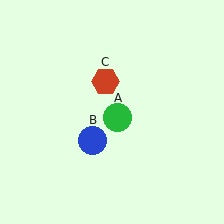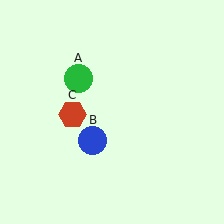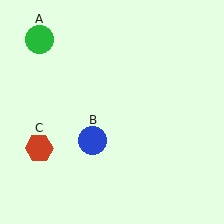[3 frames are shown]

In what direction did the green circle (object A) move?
The green circle (object A) moved up and to the left.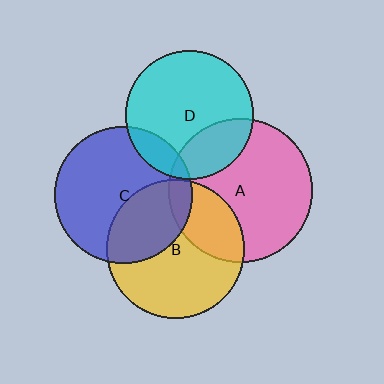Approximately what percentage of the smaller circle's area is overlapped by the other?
Approximately 15%.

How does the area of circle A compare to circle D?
Approximately 1.3 times.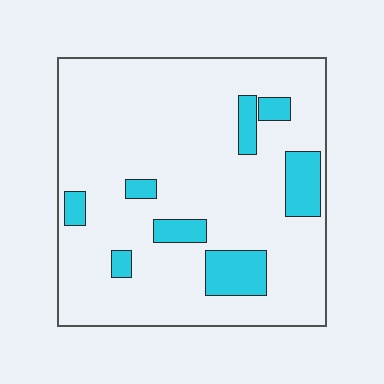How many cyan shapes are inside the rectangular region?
8.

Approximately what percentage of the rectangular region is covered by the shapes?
Approximately 15%.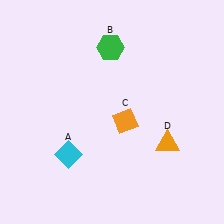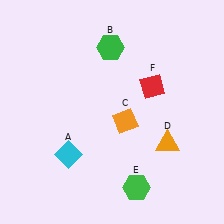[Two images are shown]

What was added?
A green hexagon (E), a red diamond (F) were added in Image 2.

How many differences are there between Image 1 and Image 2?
There are 2 differences between the two images.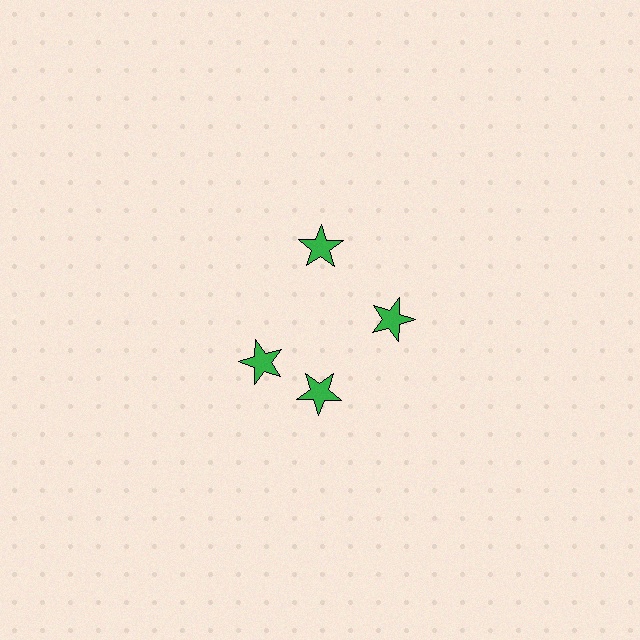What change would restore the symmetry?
The symmetry would be restored by rotating it back into even spacing with its neighbors so that all 4 stars sit at equal angles and equal distance from the center.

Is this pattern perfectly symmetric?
No. The 4 green stars are arranged in a ring, but one element near the 9 o'clock position is rotated out of alignment along the ring, breaking the 4-fold rotational symmetry.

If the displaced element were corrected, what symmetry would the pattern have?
It would have 4-fold rotational symmetry — the pattern would map onto itself every 90 degrees.